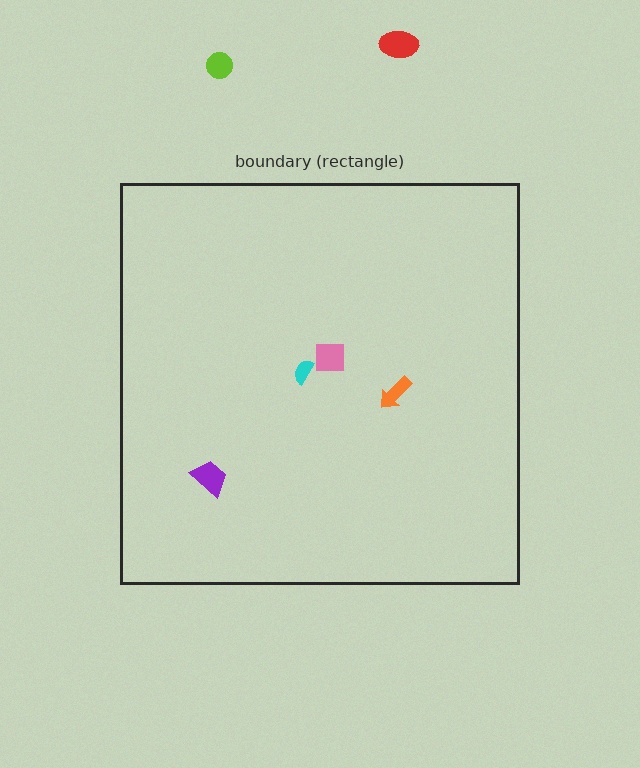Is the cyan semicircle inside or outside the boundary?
Inside.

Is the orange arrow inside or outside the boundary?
Inside.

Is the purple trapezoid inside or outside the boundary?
Inside.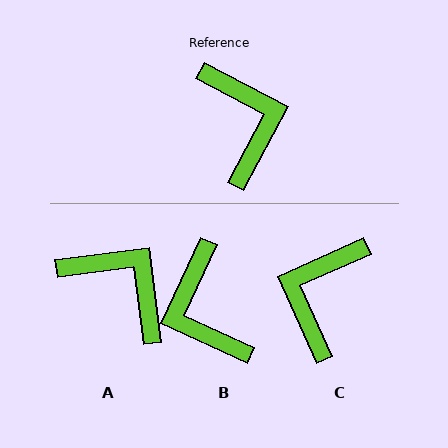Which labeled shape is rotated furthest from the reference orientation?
B, about 177 degrees away.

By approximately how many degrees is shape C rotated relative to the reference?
Approximately 142 degrees counter-clockwise.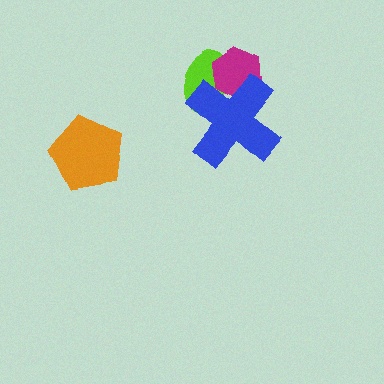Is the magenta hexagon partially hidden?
Yes, it is partially covered by another shape.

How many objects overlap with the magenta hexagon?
2 objects overlap with the magenta hexagon.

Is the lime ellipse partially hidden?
Yes, it is partially covered by another shape.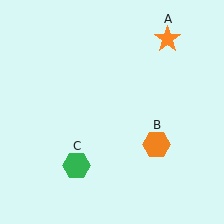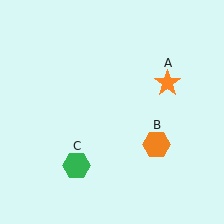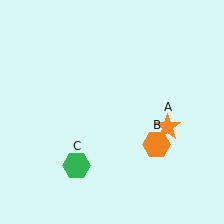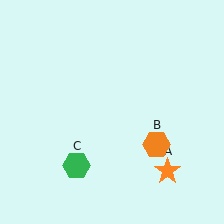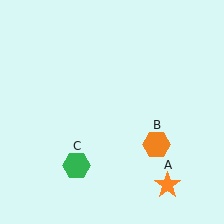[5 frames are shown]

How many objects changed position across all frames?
1 object changed position: orange star (object A).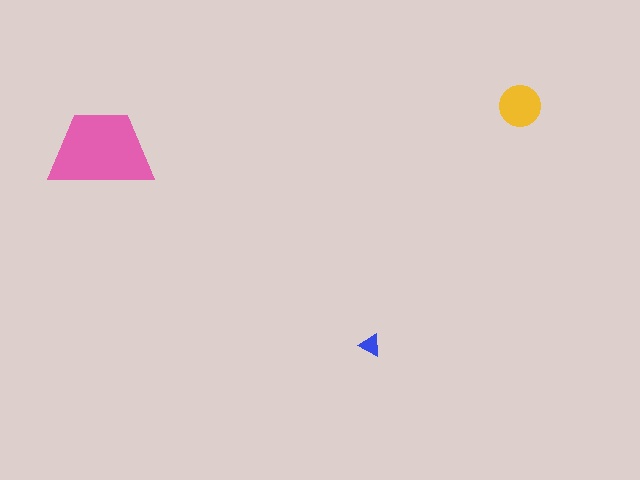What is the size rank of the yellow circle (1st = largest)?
2nd.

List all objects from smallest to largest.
The blue triangle, the yellow circle, the pink trapezoid.